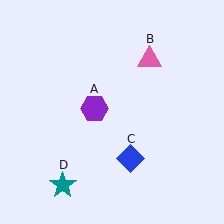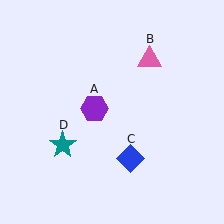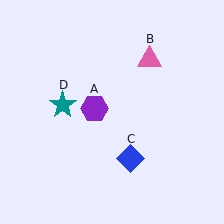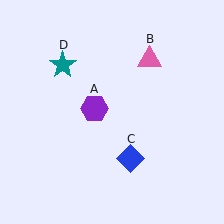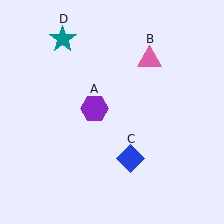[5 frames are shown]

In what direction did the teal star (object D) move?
The teal star (object D) moved up.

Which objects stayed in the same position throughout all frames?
Purple hexagon (object A) and pink triangle (object B) and blue diamond (object C) remained stationary.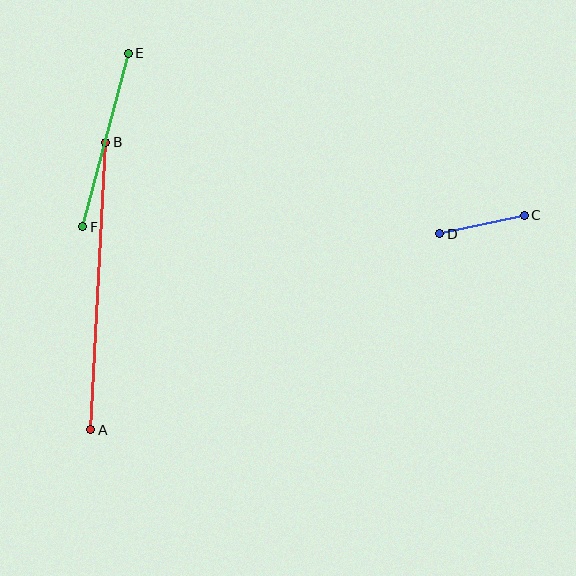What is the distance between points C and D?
The distance is approximately 86 pixels.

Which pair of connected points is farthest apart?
Points A and B are farthest apart.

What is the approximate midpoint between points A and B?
The midpoint is at approximately (98, 286) pixels.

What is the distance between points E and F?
The distance is approximately 179 pixels.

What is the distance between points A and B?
The distance is approximately 288 pixels.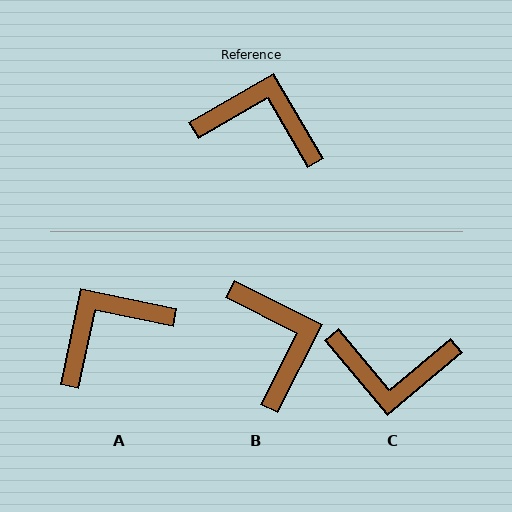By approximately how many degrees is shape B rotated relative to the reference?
Approximately 57 degrees clockwise.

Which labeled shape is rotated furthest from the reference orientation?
C, about 170 degrees away.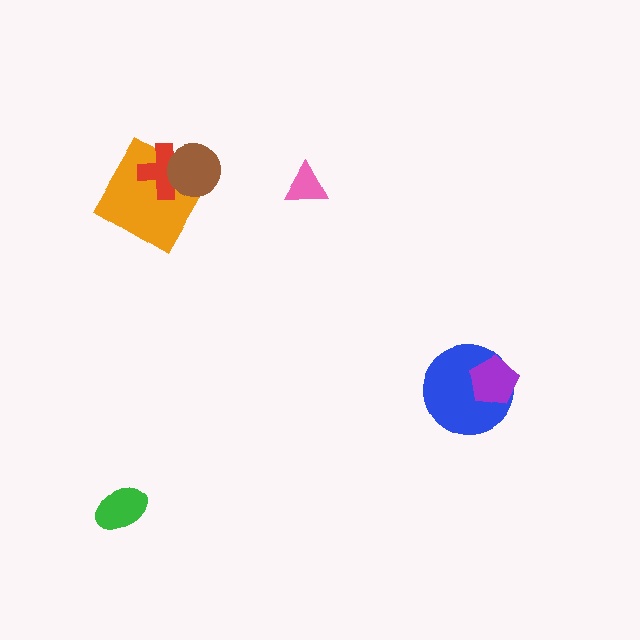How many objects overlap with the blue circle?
1 object overlaps with the blue circle.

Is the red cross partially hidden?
Yes, it is partially covered by another shape.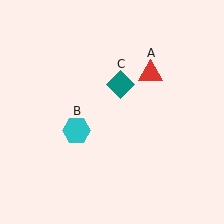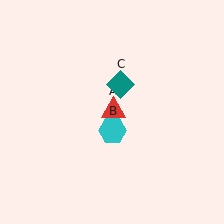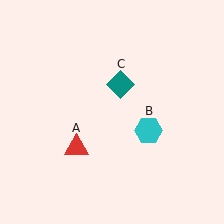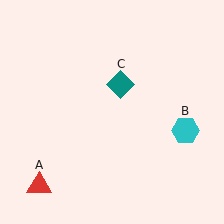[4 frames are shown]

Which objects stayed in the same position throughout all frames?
Teal diamond (object C) remained stationary.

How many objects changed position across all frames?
2 objects changed position: red triangle (object A), cyan hexagon (object B).